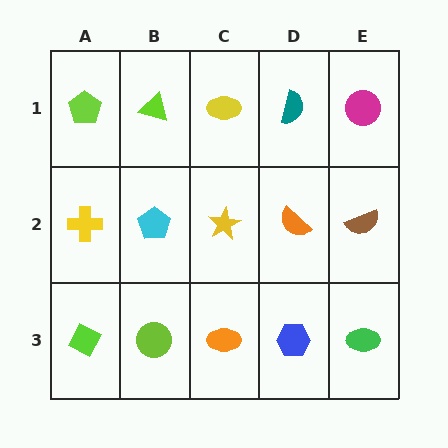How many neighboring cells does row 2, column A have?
3.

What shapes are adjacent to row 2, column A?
A lime pentagon (row 1, column A), a lime diamond (row 3, column A), a cyan pentagon (row 2, column B).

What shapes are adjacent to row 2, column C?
A yellow ellipse (row 1, column C), an orange ellipse (row 3, column C), a cyan pentagon (row 2, column B), an orange semicircle (row 2, column D).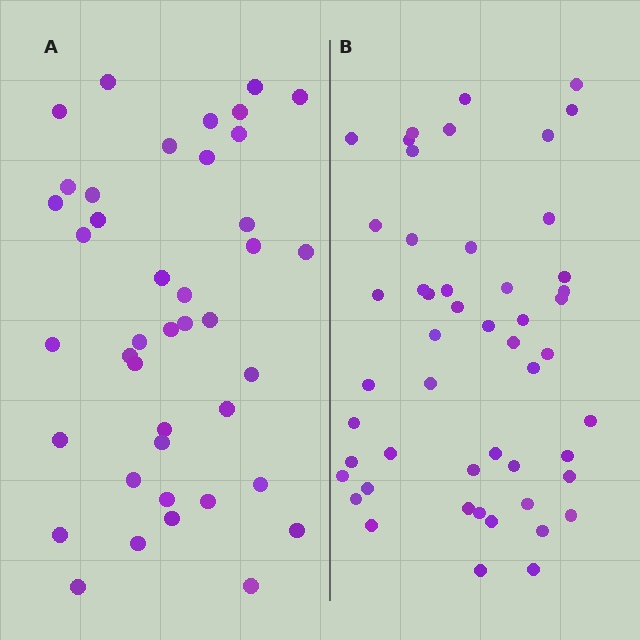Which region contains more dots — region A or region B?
Region B (the right region) has more dots.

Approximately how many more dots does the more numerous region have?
Region B has roughly 10 or so more dots than region A.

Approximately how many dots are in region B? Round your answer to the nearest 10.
About 50 dots. (The exact count is 51, which rounds to 50.)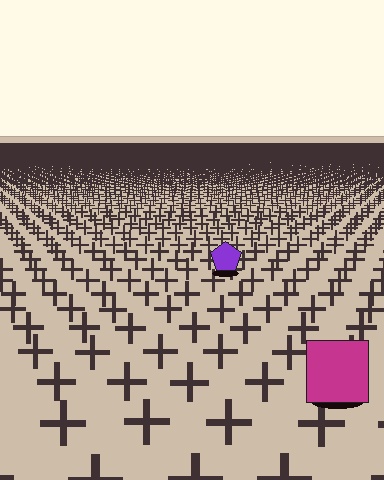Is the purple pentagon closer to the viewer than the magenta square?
No. The magenta square is closer — you can tell from the texture gradient: the ground texture is coarser near it.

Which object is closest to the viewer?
The magenta square is closest. The texture marks near it are larger and more spread out.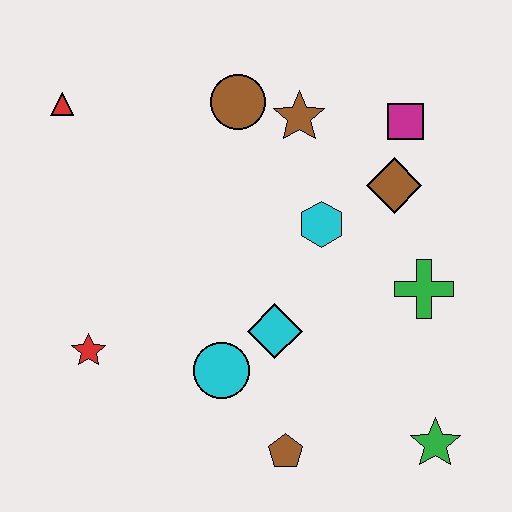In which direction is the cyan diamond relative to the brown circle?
The cyan diamond is below the brown circle.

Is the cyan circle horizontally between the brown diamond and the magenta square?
No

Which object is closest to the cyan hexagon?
The brown diamond is closest to the cyan hexagon.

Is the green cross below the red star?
No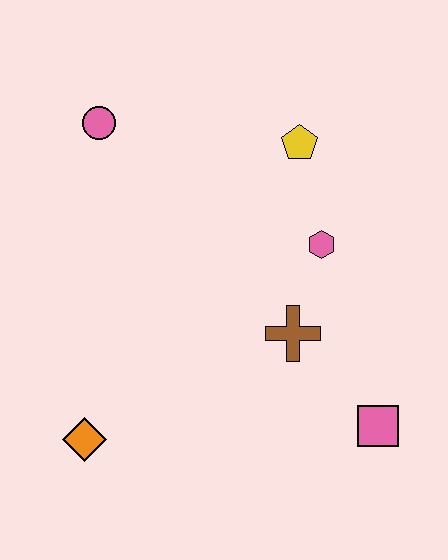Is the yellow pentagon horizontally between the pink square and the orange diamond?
Yes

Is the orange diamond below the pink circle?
Yes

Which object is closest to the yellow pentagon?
The pink hexagon is closest to the yellow pentagon.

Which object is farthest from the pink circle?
The pink square is farthest from the pink circle.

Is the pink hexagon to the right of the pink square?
No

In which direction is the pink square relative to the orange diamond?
The pink square is to the right of the orange diamond.